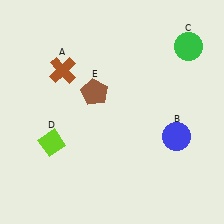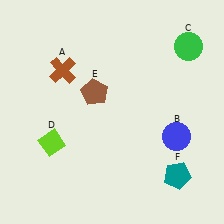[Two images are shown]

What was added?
A teal pentagon (F) was added in Image 2.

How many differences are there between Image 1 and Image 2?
There is 1 difference between the two images.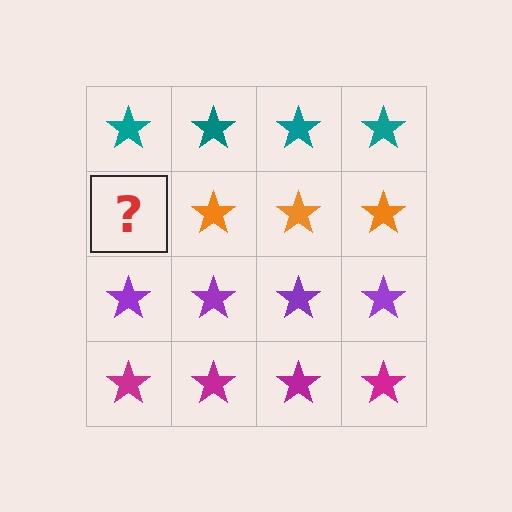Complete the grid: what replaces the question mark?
The question mark should be replaced with an orange star.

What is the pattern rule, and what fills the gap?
The rule is that each row has a consistent color. The gap should be filled with an orange star.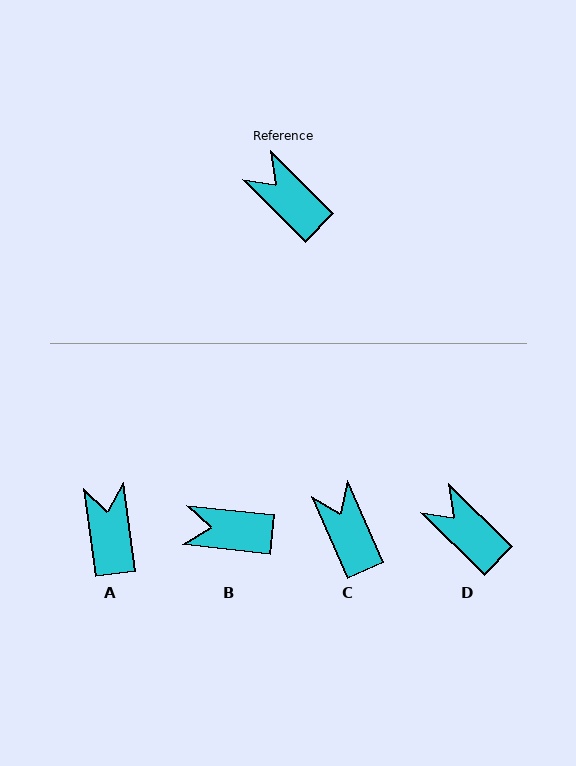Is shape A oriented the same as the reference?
No, it is off by about 38 degrees.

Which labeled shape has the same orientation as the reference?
D.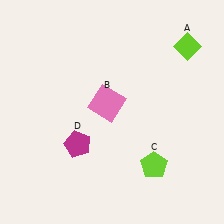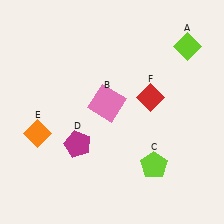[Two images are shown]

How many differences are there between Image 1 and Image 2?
There are 2 differences between the two images.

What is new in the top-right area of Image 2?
A red diamond (F) was added in the top-right area of Image 2.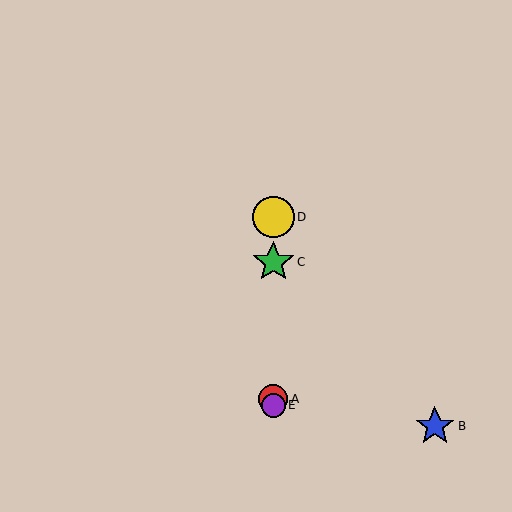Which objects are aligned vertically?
Objects A, C, D, E are aligned vertically.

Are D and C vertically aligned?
Yes, both are at x≈273.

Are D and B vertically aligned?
No, D is at x≈273 and B is at x≈435.